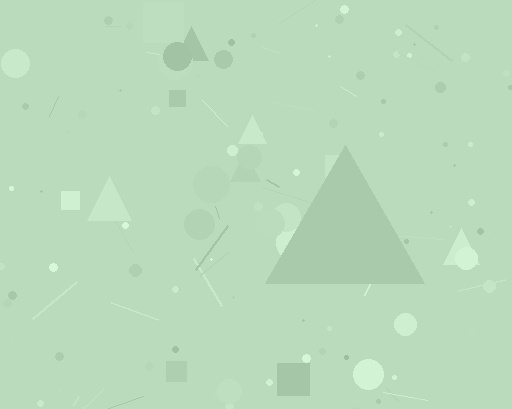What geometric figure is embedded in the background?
A triangle is embedded in the background.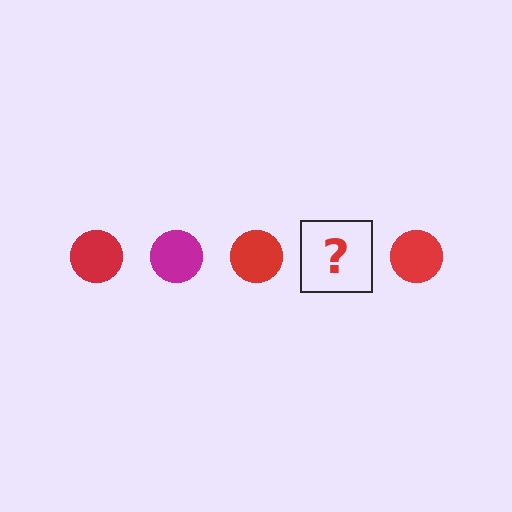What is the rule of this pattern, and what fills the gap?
The rule is that the pattern cycles through red, magenta circles. The gap should be filled with a magenta circle.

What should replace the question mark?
The question mark should be replaced with a magenta circle.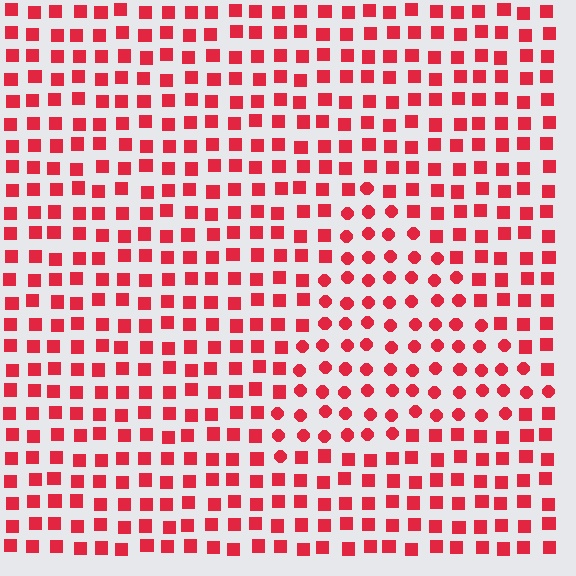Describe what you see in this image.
The image is filled with small red elements arranged in a uniform grid. A triangle-shaped region contains circles, while the surrounding area contains squares. The boundary is defined purely by the change in element shape.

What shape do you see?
I see a triangle.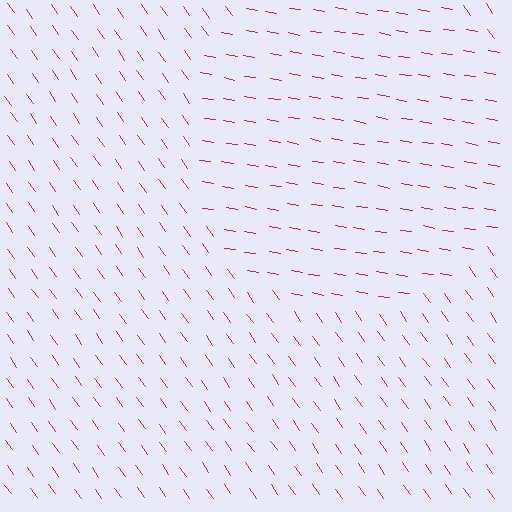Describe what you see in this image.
The image is filled with small red line segments. A circle region in the image has lines oriented differently from the surrounding lines, creating a visible texture boundary.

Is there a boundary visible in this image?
Yes, there is a texture boundary formed by a change in line orientation.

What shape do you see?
I see a circle.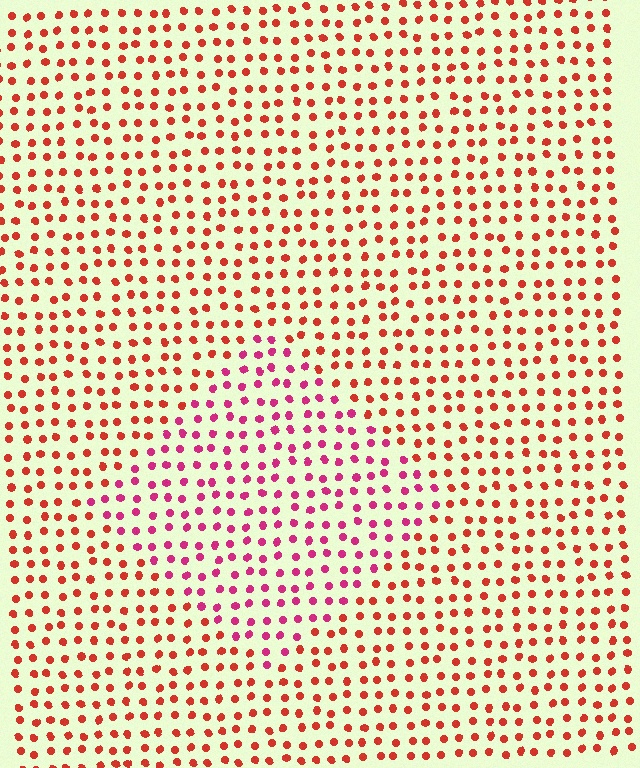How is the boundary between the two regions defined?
The boundary is defined purely by a slight shift in hue (about 36 degrees). Spacing, size, and orientation are identical on both sides.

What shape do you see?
I see a diamond.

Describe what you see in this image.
The image is filled with small red elements in a uniform arrangement. A diamond-shaped region is visible where the elements are tinted to a slightly different hue, forming a subtle color boundary.